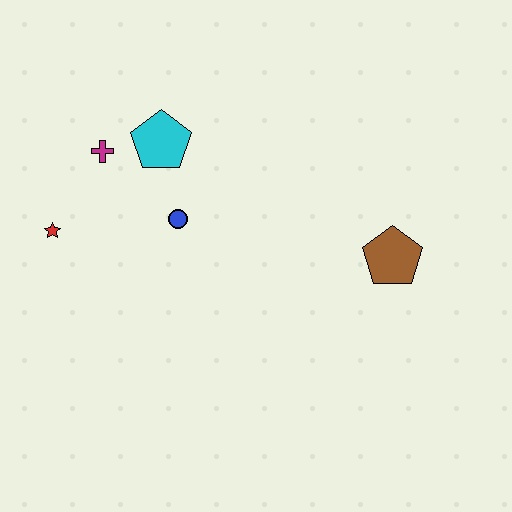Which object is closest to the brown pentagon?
The blue circle is closest to the brown pentagon.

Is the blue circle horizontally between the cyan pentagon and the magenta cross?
No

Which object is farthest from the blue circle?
The brown pentagon is farthest from the blue circle.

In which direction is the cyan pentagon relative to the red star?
The cyan pentagon is to the right of the red star.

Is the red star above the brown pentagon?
Yes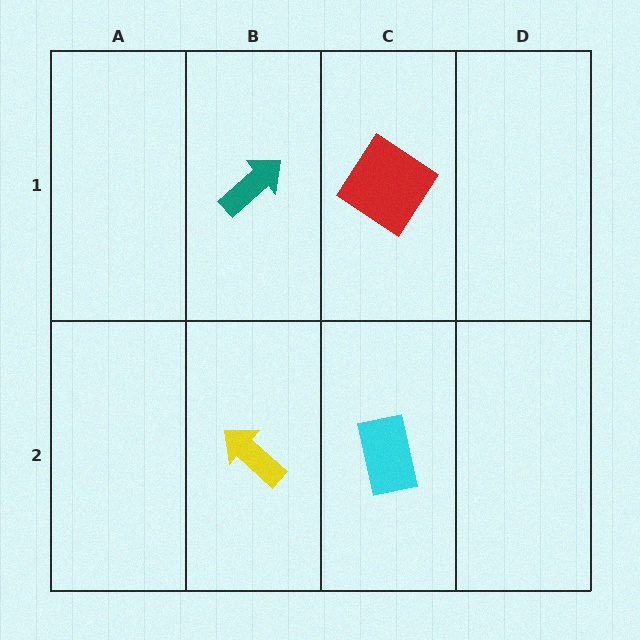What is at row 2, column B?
A yellow arrow.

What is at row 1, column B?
A teal arrow.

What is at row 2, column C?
A cyan rectangle.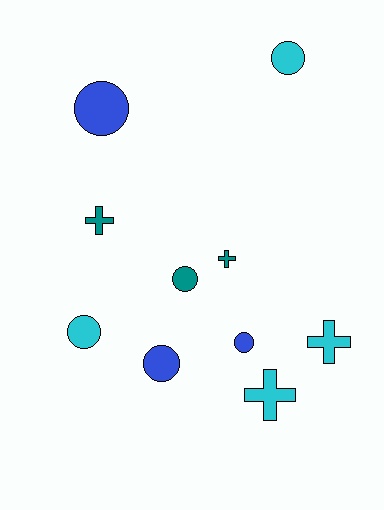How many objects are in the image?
There are 10 objects.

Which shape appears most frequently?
Circle, with 6 objects.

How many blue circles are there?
There are 3 blue circles.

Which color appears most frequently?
Cyan, with 4 objects.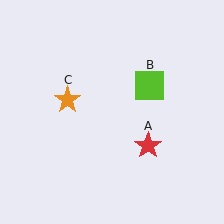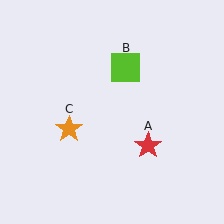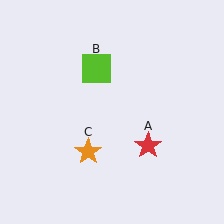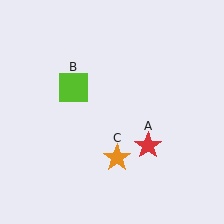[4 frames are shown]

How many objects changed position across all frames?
2 objects changed position: lime square (object B), orange star (object C).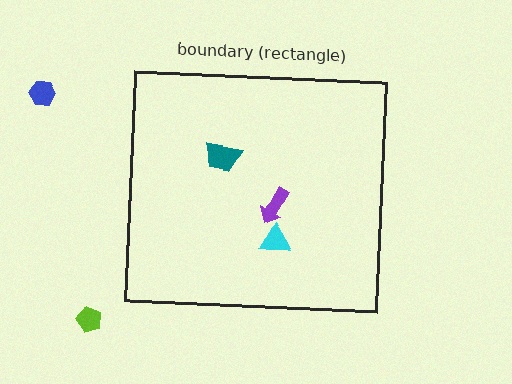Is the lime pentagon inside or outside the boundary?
Outside.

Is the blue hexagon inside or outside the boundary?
Outside.